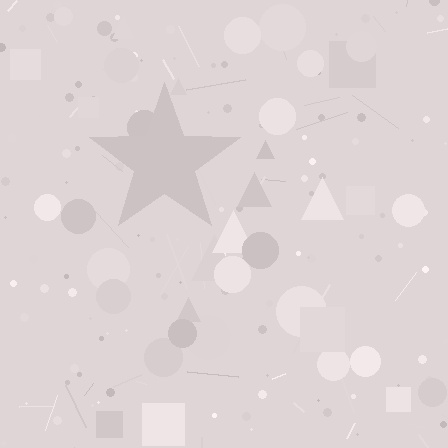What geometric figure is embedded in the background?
A star is embedded in the background.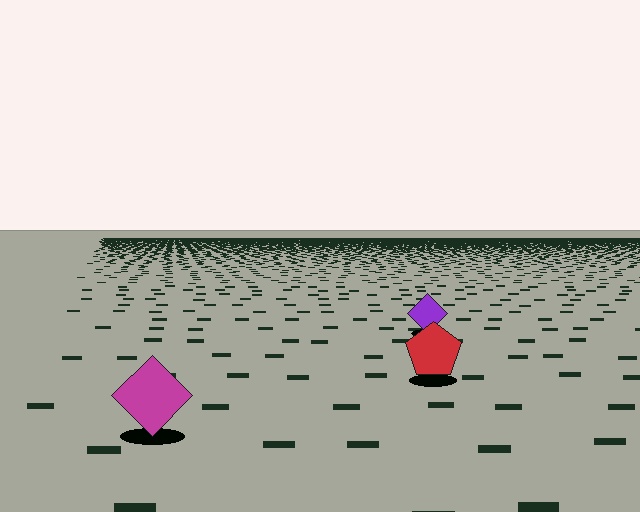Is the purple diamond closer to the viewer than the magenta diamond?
No. The magenta diamond is closer — you can tell from the texture gradient: the ground texture is coarser near it.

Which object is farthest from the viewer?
The purple diamond is farthest from the viewer. It appears smaller and the ground texture around it is denser.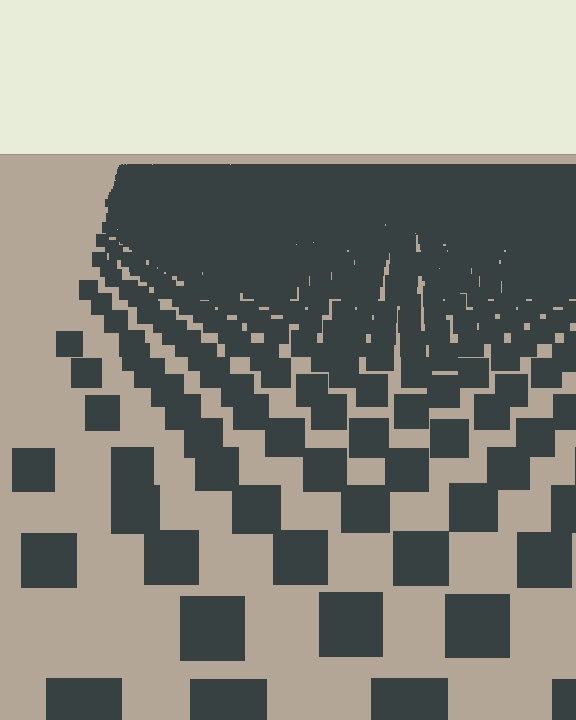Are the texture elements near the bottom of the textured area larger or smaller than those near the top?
Larger. Near the bottom, elements are closer to the viewer and appear at a bigger on-screen size.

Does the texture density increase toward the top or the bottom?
Density increases toward the top.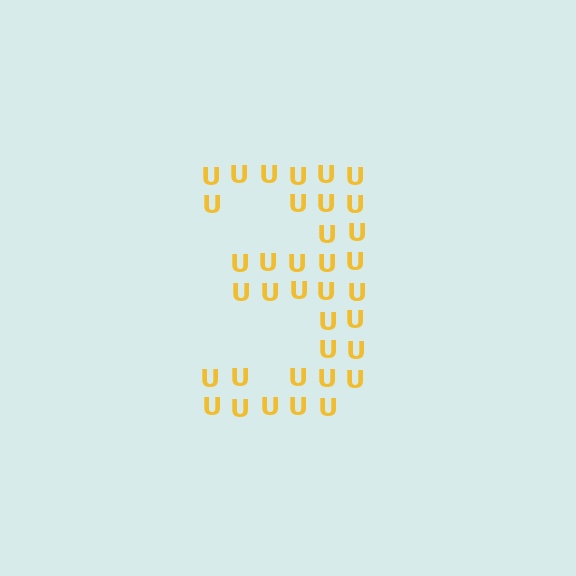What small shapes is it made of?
It is made of small letter U's.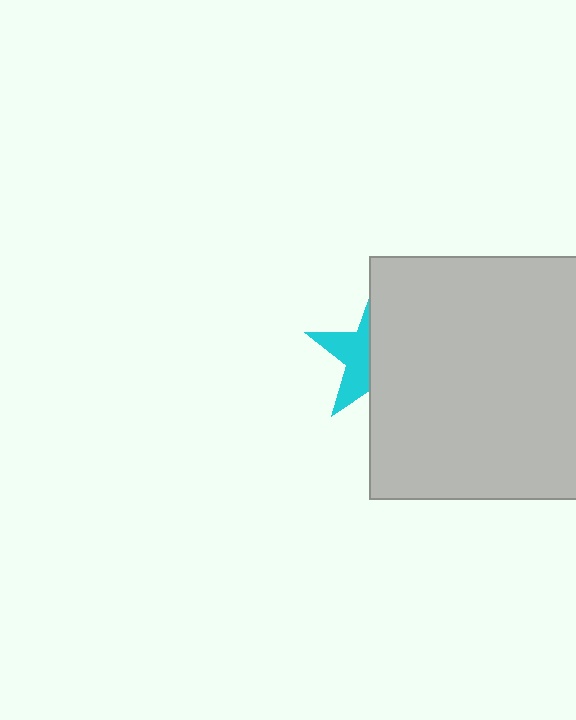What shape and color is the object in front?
The object in front is a light gray square.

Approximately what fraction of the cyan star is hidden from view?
Roughly 59% of the cyan star is hidden behind the light gray square.